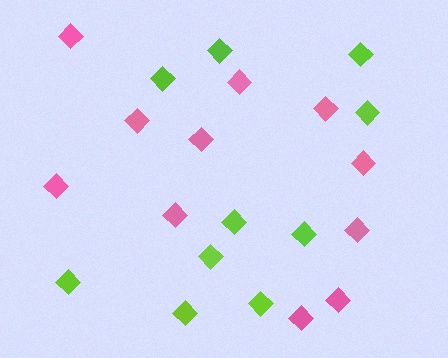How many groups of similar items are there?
There are 2 groups: one group of pink diamonds (11) and one group of lime diamonds (10).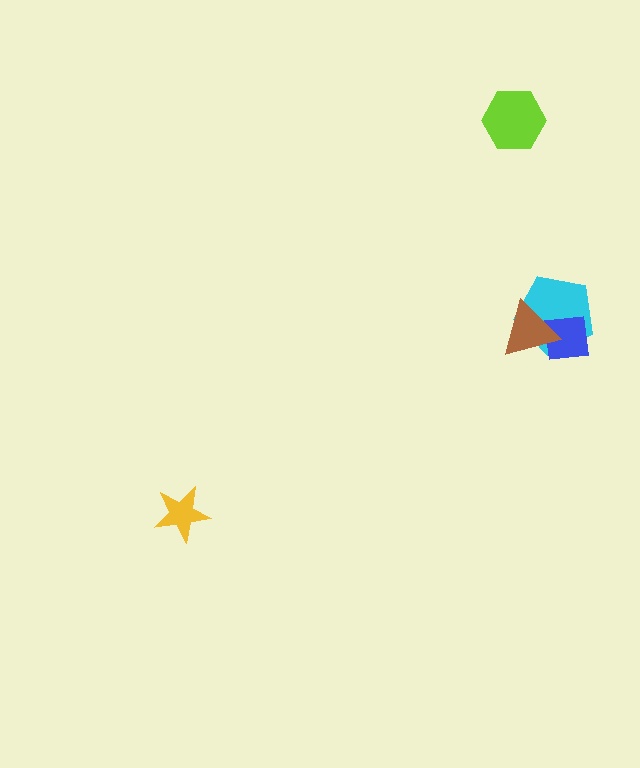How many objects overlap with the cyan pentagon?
2 objects overlap with the cyan pentagon.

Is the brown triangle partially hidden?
No, no other shape covers it.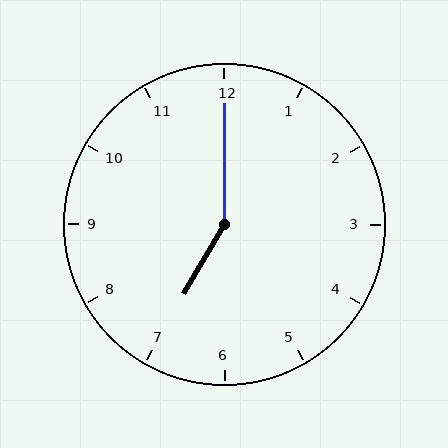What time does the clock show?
7:00.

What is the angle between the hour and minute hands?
Approximately 150 degrees.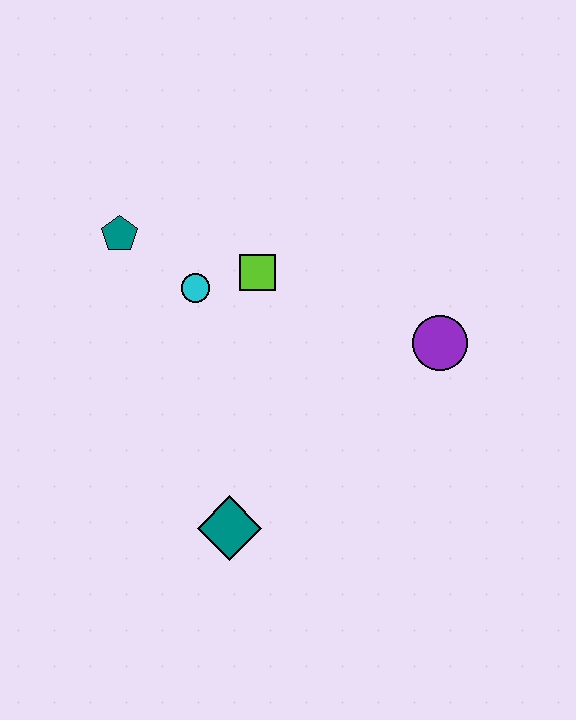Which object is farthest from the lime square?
The teal diamond is farthest from the lime square.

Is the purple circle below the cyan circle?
Yes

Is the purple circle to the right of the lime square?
Yes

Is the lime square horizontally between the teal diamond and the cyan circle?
No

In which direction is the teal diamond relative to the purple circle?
The teal diamond is to the left of the purple circle.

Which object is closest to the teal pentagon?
The cyan circle is closest to the teal pentagon.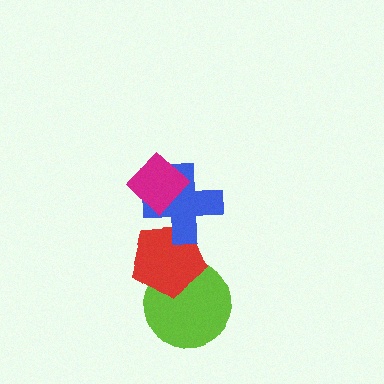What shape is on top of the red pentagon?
The blue cross is on top of the red pentagon.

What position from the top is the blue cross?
The blue cross is 2nd from the top.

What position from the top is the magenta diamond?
The magenta diamond is 1st from the top.